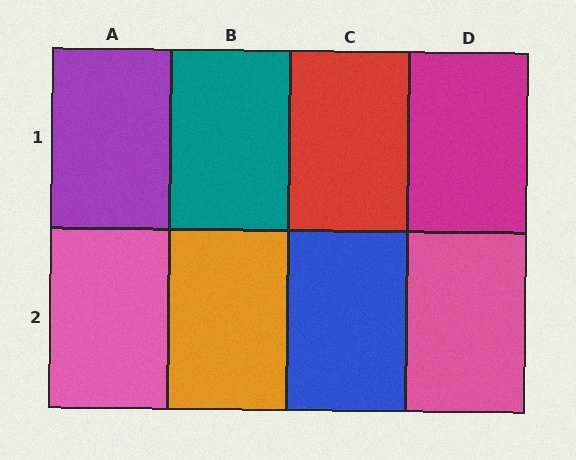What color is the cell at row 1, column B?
Teal.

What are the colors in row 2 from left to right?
Pink, orange, blue, pink.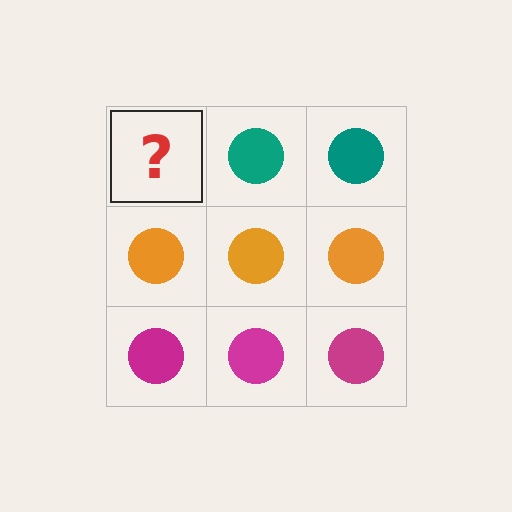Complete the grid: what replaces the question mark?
The question mark should be replaced with a teal circle.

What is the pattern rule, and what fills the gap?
The rule is that each row has a consistent color. The gap should be filled with a teal circle.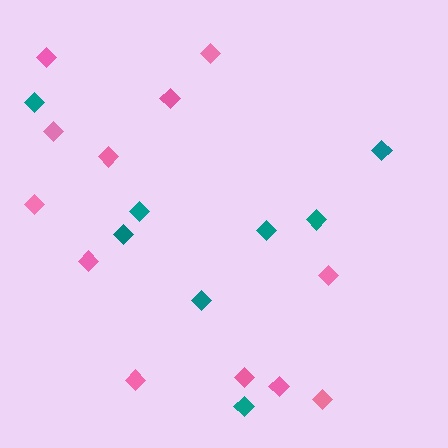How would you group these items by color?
There are 2 groups: one group of pink diamonds (12) and one group of teal diamonds (8).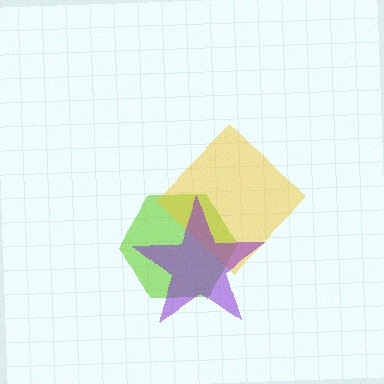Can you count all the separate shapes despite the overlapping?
Yes, there are 3 separate shapes.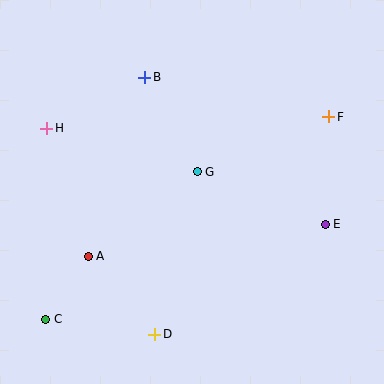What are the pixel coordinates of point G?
Point G is at (197, 172).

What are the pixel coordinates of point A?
Point A is at (88, 256).